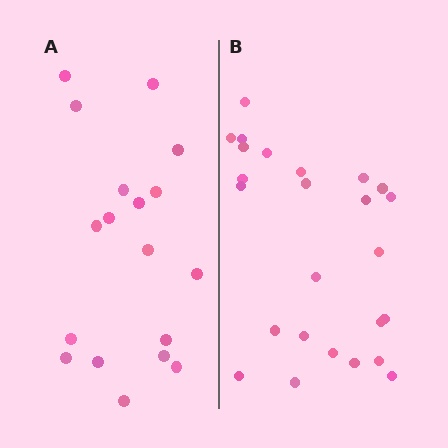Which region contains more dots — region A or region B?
Region B (the right region) has more dots.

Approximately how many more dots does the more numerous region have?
Region B has roughly 8 or so more dots than region A.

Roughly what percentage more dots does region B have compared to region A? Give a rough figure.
About 40% more.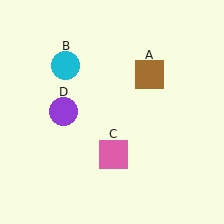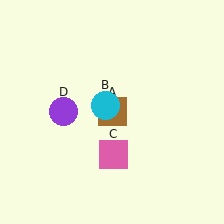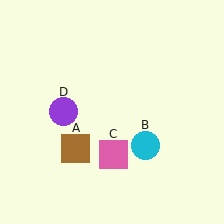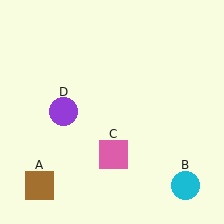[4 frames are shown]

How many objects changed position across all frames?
2 objects changed position: brown square (object A), cyan circle (object B).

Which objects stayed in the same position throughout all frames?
Pink square (object C) and purple circle (object D) remained stationary.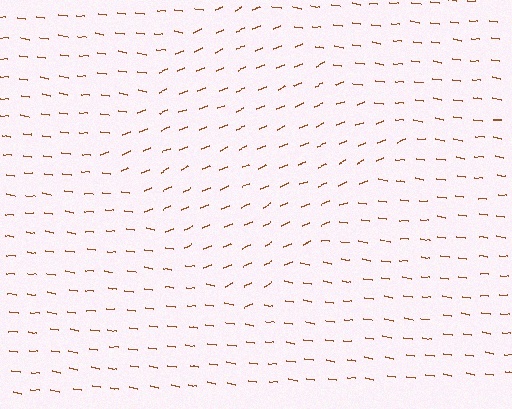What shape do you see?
I see a diamond.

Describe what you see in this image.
The image is filled with small brown line segments. A diamond region in the image has lines oriented differently from the surrounding lines, creating a visible texture boundary.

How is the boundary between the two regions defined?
The boundary is defined purely by a change in line orientation (approximately 30 degrees difference). All lines are the same color and thickness.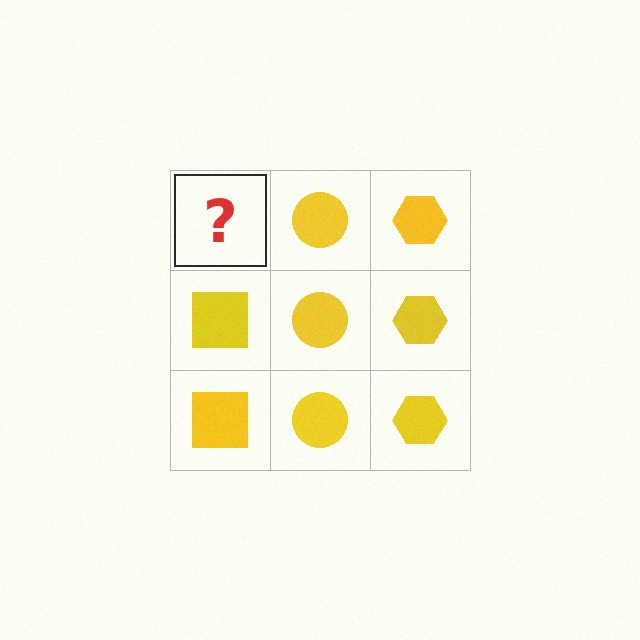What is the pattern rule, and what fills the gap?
The rule is that each column has a consistent shape. The gap should be filled with a yellow square.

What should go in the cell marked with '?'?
The missing cell should contain a yellow square.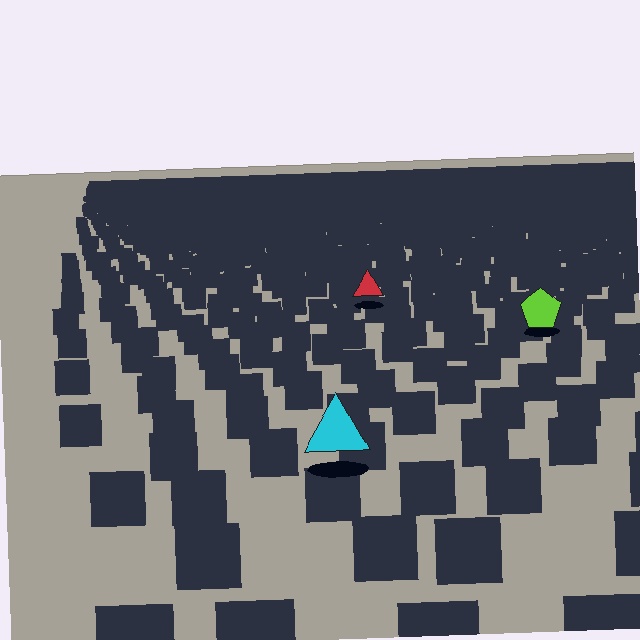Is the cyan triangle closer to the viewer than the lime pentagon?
Yes. The cyan triangle is closer — you can tell from the texture gradient: the ground texture is coarser near it.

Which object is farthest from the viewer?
The red triangle is farthest from the viewer. It appears smaller and the ground texture around it is denser.